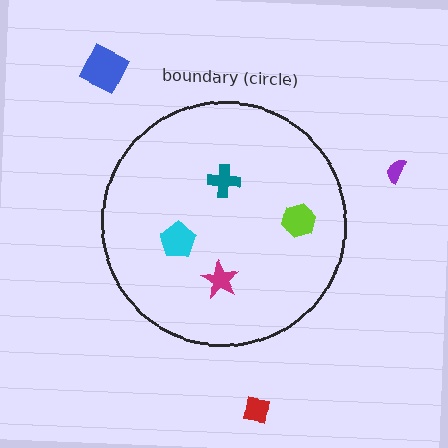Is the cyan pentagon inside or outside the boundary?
Inside.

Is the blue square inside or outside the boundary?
Outside.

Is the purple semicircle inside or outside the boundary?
Outside.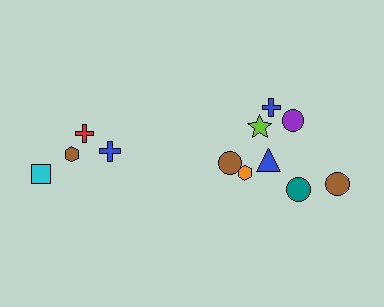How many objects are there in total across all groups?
There are 12 objects.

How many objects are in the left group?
There are 4 objects.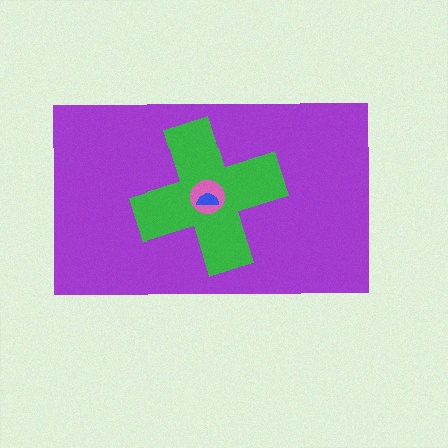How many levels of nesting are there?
4.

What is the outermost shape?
The purple rectangle.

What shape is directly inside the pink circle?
The blue semicircle.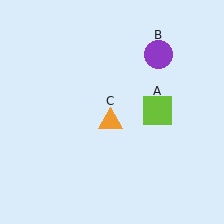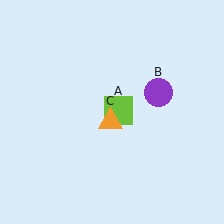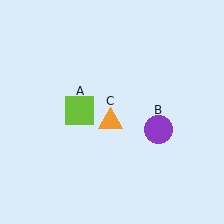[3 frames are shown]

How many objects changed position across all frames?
2 objects changed position: lime square (object A), purple circle (object B).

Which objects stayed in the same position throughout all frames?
Orange triangle (object C) remained stationary.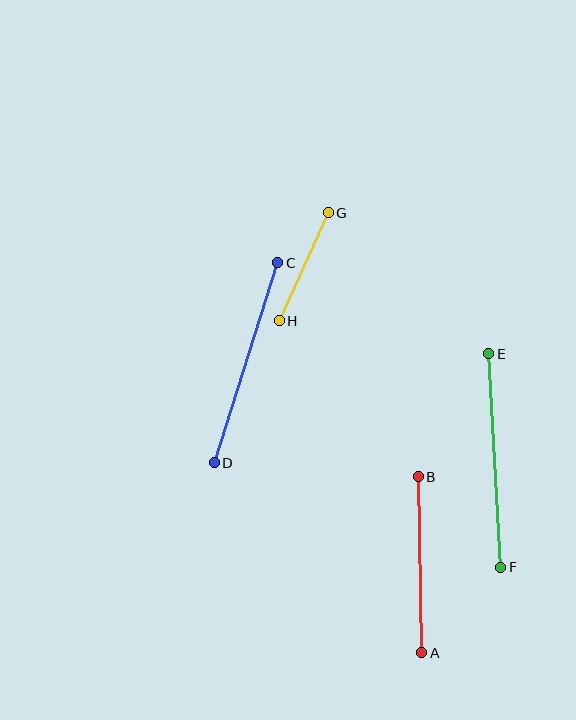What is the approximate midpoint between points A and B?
The midpoint is at approximately (420, 565) pixels.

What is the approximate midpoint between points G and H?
The midpoint is at approximately (304, 267) pixels.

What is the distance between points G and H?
The distance is approximately 119 pixels.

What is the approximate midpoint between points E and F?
The midpoint is at approximately (495, 461) pixels.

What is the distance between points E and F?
The distance is approximately 214 pixels.